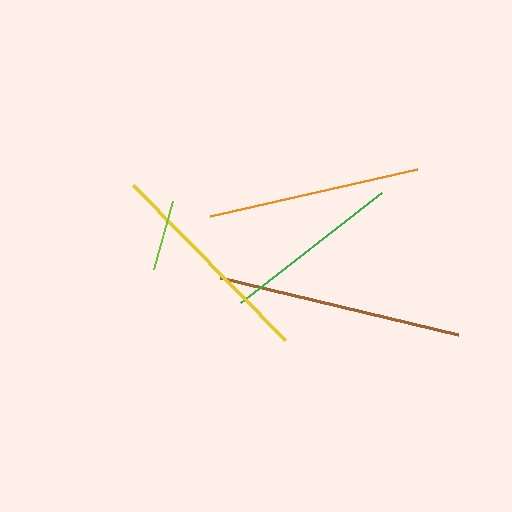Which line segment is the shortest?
The lime line is the shortest at approximately 71 pixels.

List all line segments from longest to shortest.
From longest to shortest: brown, yellow, orange, green, lime.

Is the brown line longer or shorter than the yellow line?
The brown line is longer than the yellow line.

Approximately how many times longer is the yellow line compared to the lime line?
The yellow line is approximately 3.0 times the length of the lime line.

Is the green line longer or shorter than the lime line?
The green line is longer than the lime line.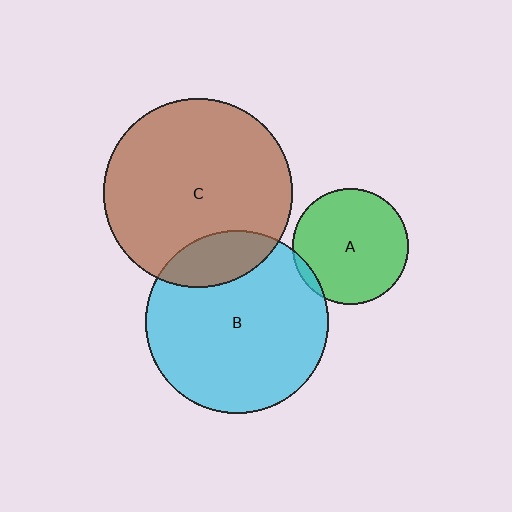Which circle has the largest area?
Circle C (brown).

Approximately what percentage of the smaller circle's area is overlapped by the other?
Approximately 5%.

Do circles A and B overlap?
Yes.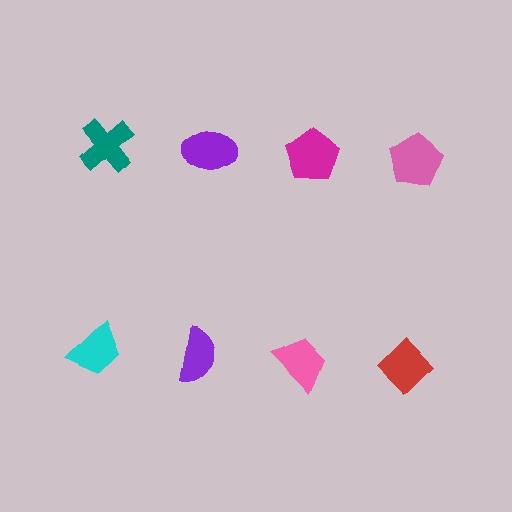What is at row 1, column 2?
A purple ellipse.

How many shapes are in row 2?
4 shapes.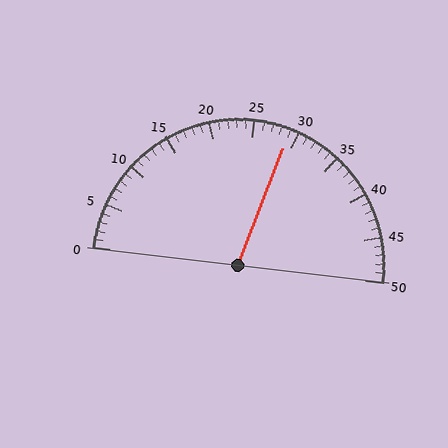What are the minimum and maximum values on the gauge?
The gauge ranges from 0 to 50.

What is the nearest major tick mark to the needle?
The nearest major tick mark is 30.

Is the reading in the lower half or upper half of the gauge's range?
The reading is in the upper half of the range (0 to 50).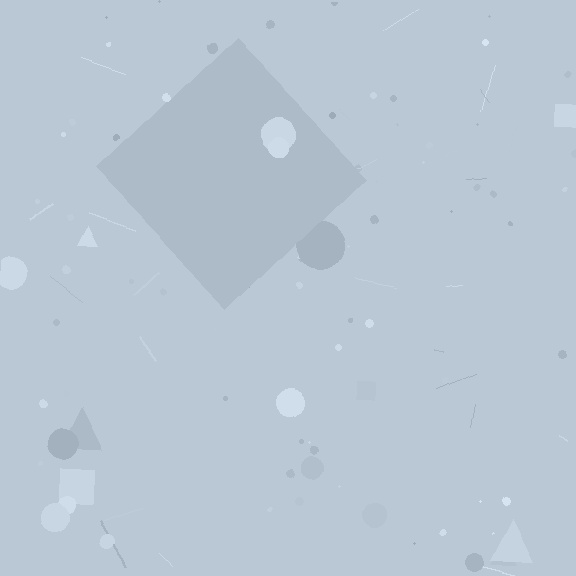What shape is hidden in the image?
A diamond is hidden in the image.